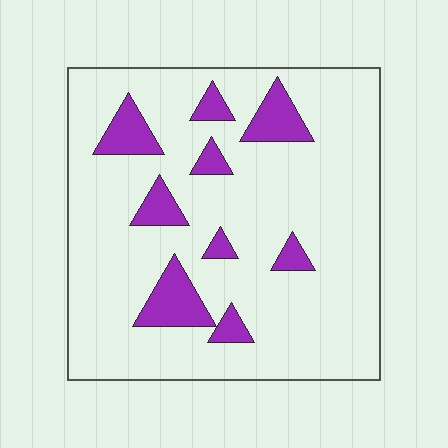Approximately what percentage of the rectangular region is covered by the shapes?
Approximately 15%.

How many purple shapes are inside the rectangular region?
9.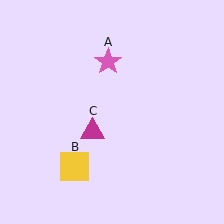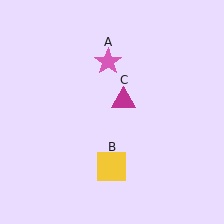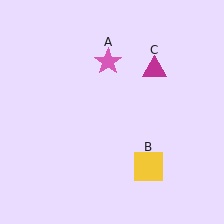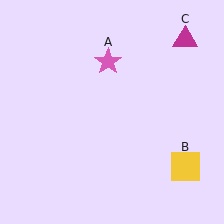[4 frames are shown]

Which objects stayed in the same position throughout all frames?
Pink star (object A) remained stationary.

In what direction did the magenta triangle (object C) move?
The magenta triangle (object C) moved up and to the right.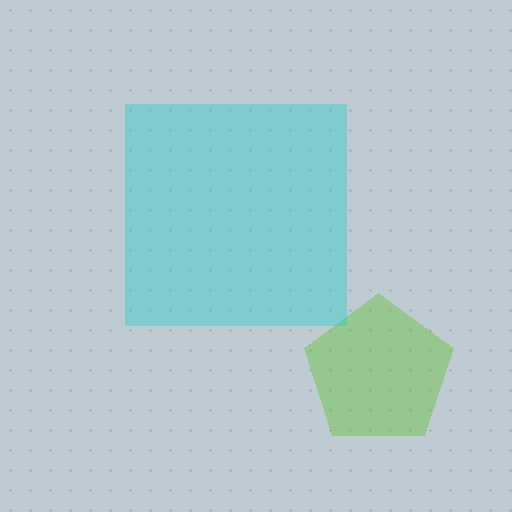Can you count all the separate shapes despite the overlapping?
Yes, there are 2 separate shapes.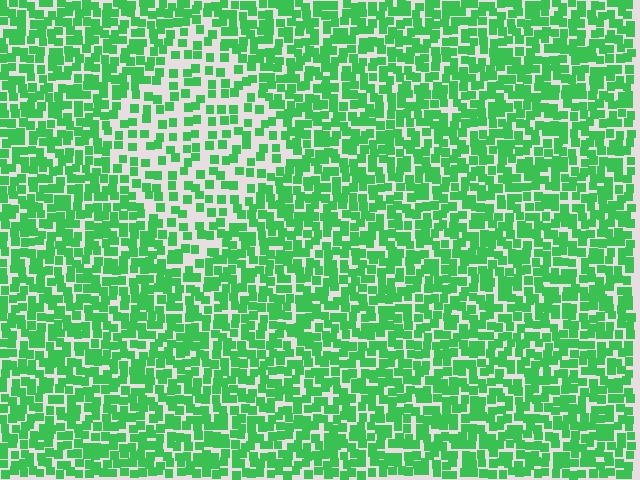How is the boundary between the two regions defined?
The boundary is defined by a change in element density (approximately 1.9x ratio). All elements are the same color, size, and shape.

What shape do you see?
I see a diamond.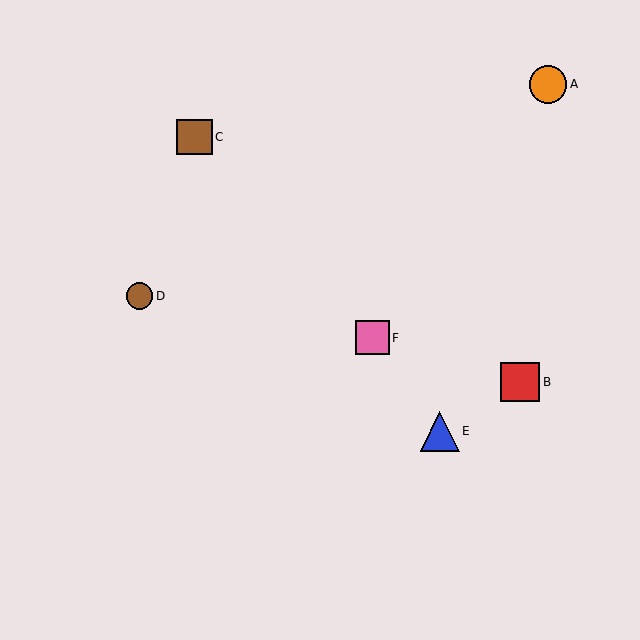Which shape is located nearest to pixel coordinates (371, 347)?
The pink square (labeled F) at (373, 338) is nearest to that location.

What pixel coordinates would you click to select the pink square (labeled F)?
Click at (373, 338) to select the pink square F.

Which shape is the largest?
The blue triangle (labeled E) is the largest.